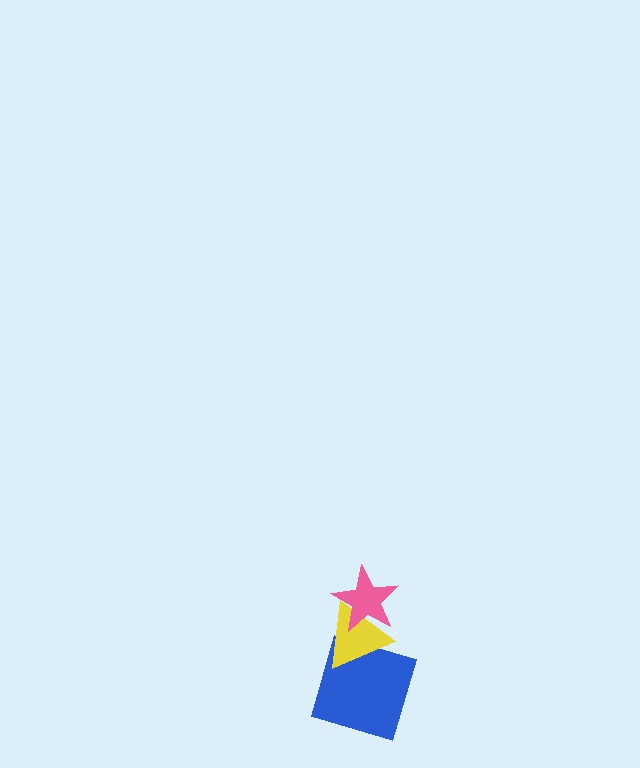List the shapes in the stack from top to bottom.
From top to bottom: the pink star, the yellow triangle, the blue square.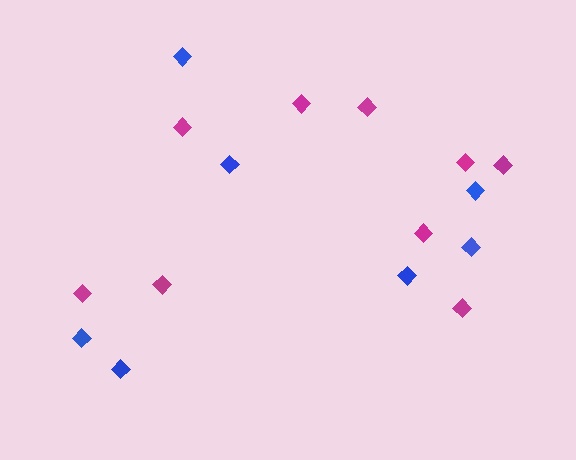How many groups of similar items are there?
There are 2 groups: one group of magenta diamonds (9) and one group of blue diamonds (7).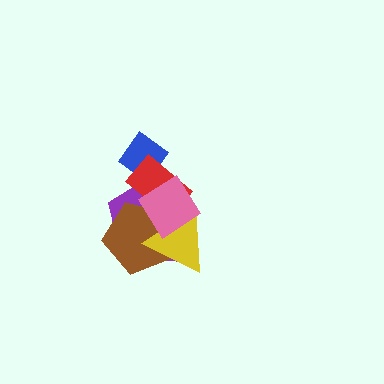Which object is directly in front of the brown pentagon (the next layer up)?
The red rectangle is directly in front of the brown pentagon.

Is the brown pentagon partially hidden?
Yes, it is partially covered by another shape.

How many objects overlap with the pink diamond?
4 objects overlap with the pink diamond.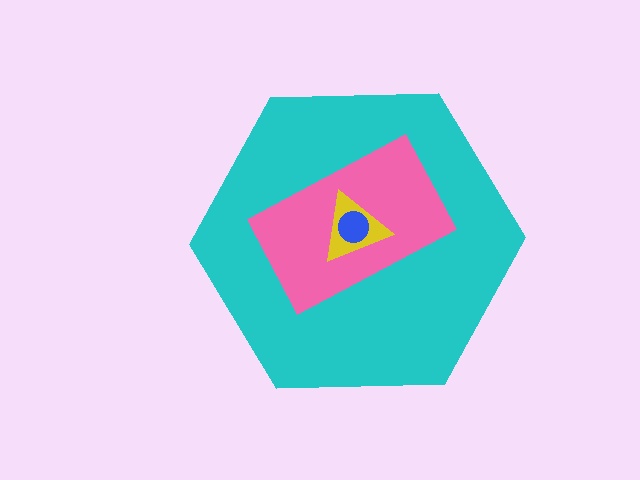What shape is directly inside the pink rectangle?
The yellow triangle.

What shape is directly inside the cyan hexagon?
The pink rectangle.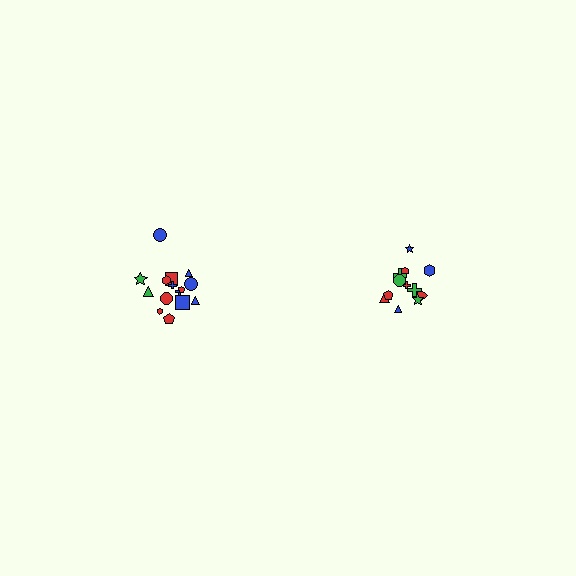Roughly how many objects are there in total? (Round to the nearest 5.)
Roughly 25 objects in total.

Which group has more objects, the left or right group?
The left group.